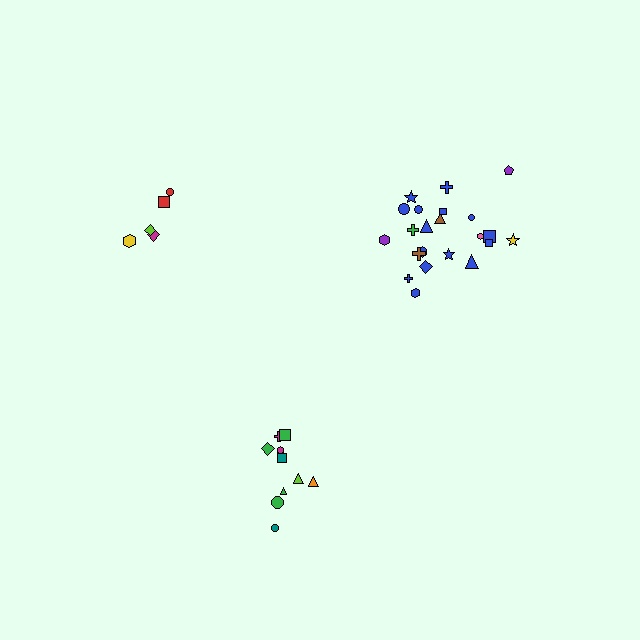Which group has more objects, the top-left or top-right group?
The top-right group.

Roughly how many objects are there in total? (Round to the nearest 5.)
Roughly 35 objects in total.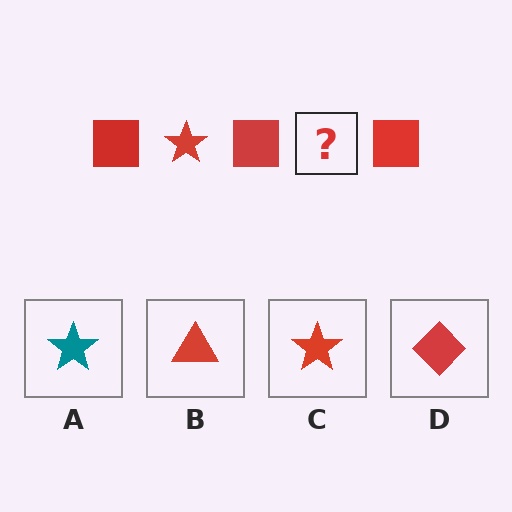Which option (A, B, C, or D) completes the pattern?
C.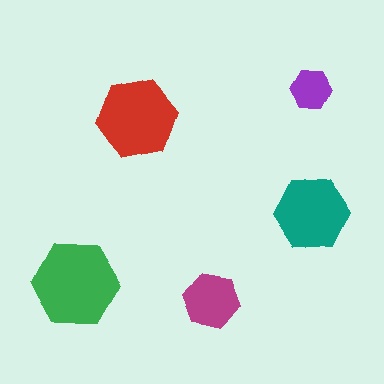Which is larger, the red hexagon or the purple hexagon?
The red one.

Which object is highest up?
The purple hexagon is topmost.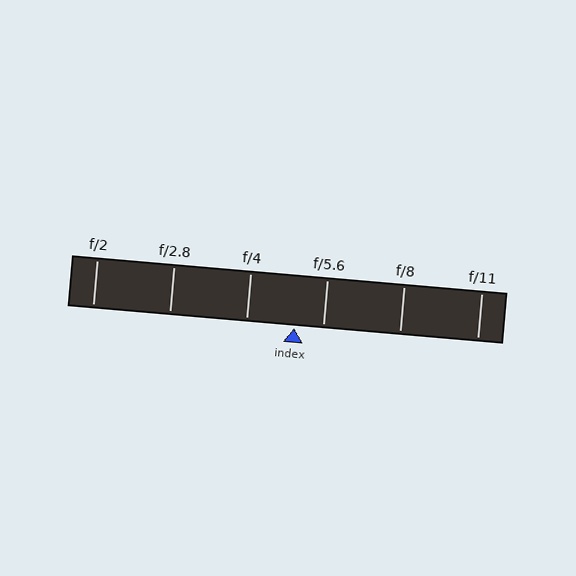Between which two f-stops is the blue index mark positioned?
The index mark is between f/4 and f/5.6.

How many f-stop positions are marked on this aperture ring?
There are 6 f-stop positions marked.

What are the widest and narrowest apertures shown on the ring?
The widest aperture shown is f/2 and the narrowest is f/11.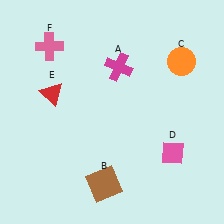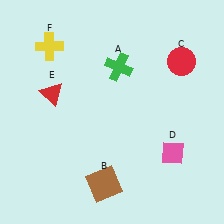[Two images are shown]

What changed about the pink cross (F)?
In Image 1, F is pink. In Image 2, it changed to yellow.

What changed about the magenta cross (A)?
In Image 1, A is magenta. In Image 2, it changed to green.